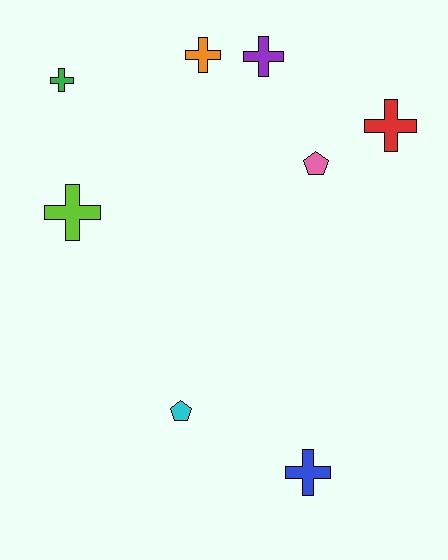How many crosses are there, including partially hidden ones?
There are 6 crosses.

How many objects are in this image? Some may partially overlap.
There are 8 objects.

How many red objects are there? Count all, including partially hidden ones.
There is 1 red object.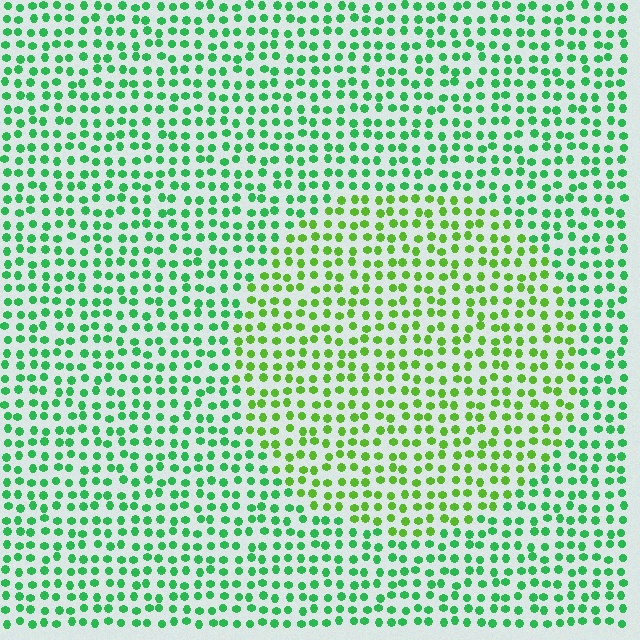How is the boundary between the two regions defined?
The boundary is defined purely by a slight shift in hue (about 35 degrees). Spacing, size, and orientation are identical on both sides.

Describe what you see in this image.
The image is filled with small green elements in a uniform arrangement. A circle-shaped region is visible where the elements are tinted to a slightly different hue, forming a subtle color boundary.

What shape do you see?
I see a circle.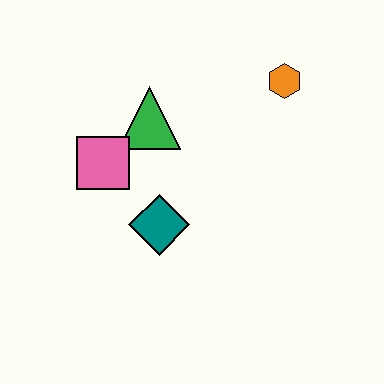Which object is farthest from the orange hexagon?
The pink square is farthest from the orange hexagon.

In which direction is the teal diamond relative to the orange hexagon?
The teal diamond is below the orange hexagon.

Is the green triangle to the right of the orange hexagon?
No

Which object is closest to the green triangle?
The pink square is closest to the green triangle.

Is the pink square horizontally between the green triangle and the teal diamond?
No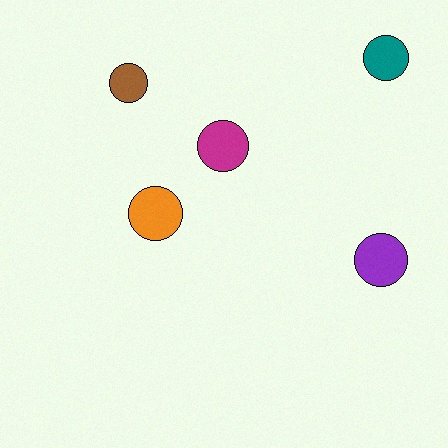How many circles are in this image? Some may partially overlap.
There are 5 circles.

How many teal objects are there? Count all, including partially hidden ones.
There is 1 teal object.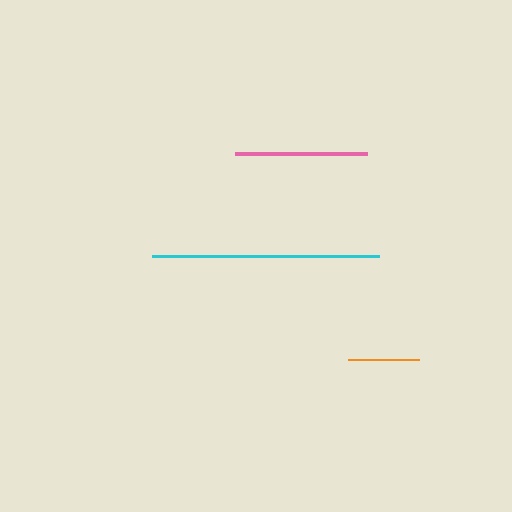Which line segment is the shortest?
The orange line is the shortest at approximately 70 pixels.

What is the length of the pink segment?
The pink segment is approximately 133 pixels long.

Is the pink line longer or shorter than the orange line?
The pink line is longer than the orange line.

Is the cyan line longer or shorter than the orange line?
The cyan line is longer than the orange line.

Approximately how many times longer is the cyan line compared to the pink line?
The cyan line is approximately 1.7 times the length of the pink line.